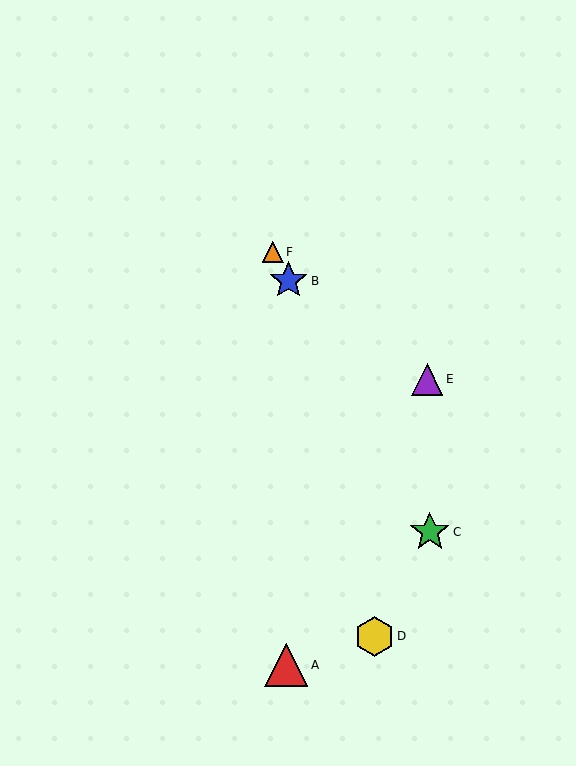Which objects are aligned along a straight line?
Objects B, C, F are aligned along a straight line.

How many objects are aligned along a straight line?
3 objects (B, C, F) are aligned along a straight line.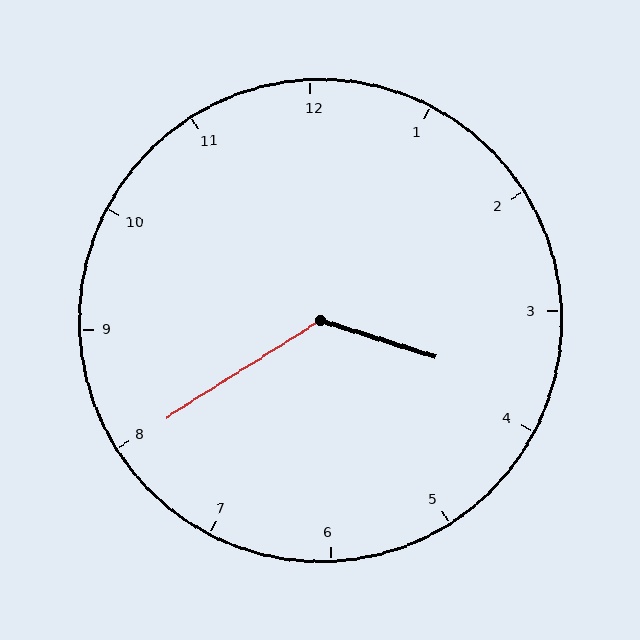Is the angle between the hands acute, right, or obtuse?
It is obtuse.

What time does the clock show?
3:40.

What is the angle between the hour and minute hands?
Approximately 130 degrees.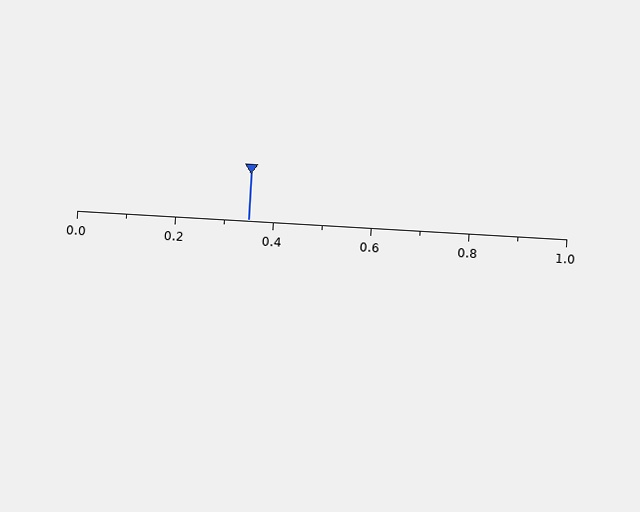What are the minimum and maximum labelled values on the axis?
The axis runs from 0.0 to 1.0.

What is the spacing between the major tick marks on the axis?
The major ticks are spaced 0.2 apart.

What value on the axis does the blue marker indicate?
The marker indicates approximately 0.35.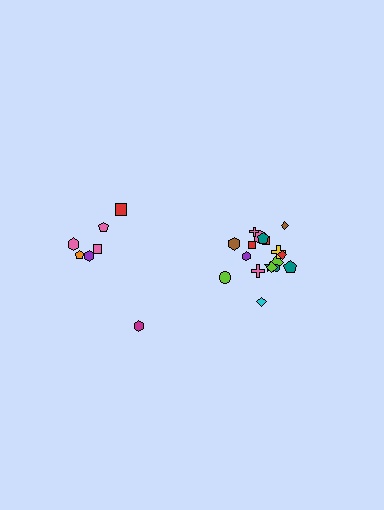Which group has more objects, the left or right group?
The right group.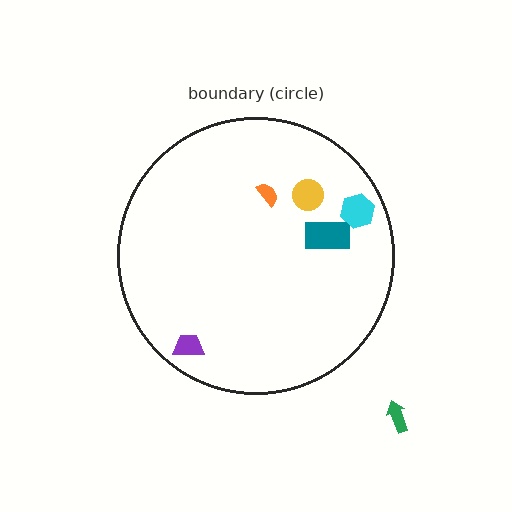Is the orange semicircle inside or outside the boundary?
Inside.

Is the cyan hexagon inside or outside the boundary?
Inside.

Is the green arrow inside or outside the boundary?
Outside.